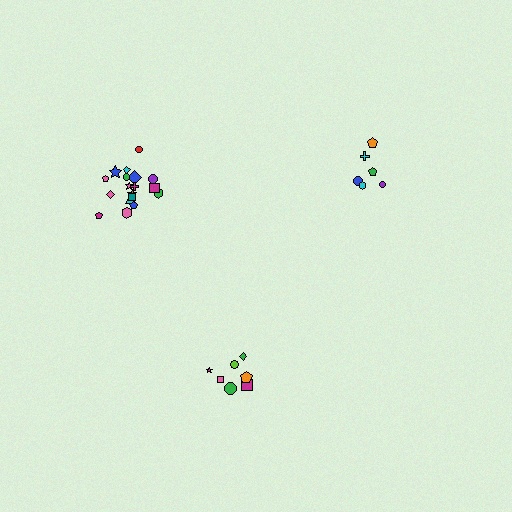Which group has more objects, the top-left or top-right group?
The top-left group.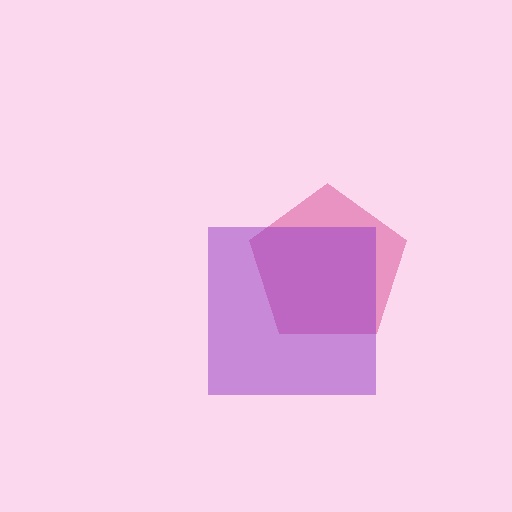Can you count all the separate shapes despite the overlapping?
Yes, there are 2 separate shapes.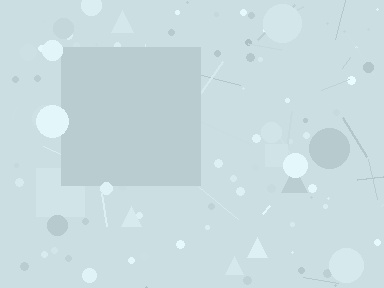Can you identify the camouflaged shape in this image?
The camouflaged shape is a square.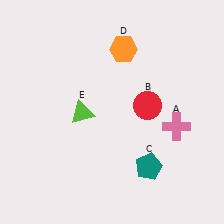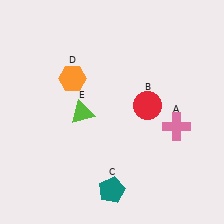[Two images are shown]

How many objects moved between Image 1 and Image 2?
2 objects moved between the two images.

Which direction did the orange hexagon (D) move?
The orange hexagon (D) moved left.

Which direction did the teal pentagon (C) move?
The teal pentagon (C) moved left.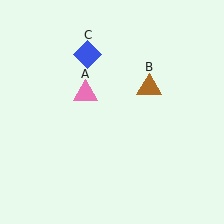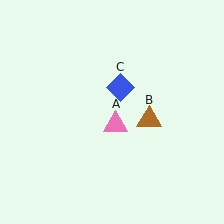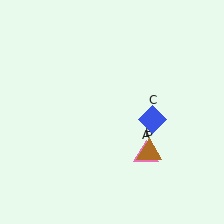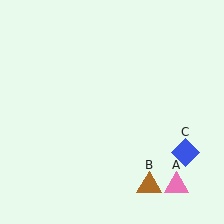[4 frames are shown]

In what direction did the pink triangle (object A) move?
The pink triangle (object A) moved down and to the right.